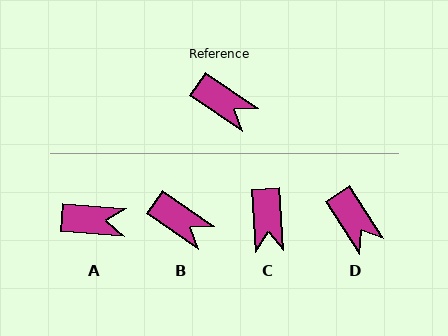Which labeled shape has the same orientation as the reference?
B.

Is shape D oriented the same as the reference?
No, it is off by about 23 degrees.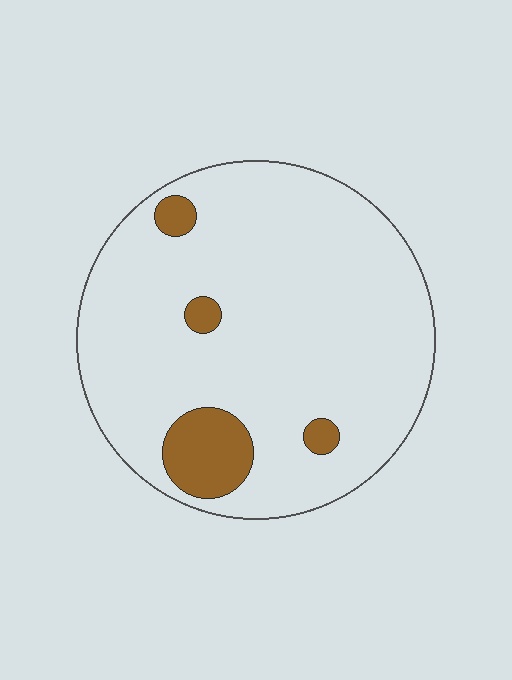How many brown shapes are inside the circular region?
4.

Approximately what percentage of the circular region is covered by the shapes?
Approximately 10%.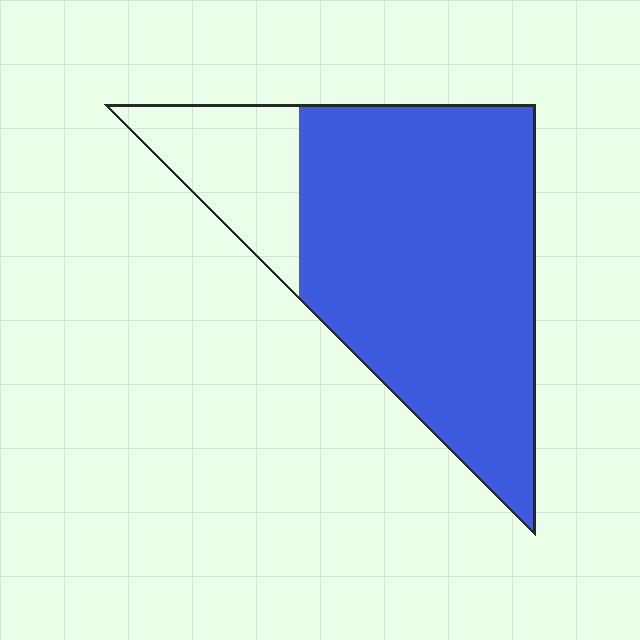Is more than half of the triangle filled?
Yes.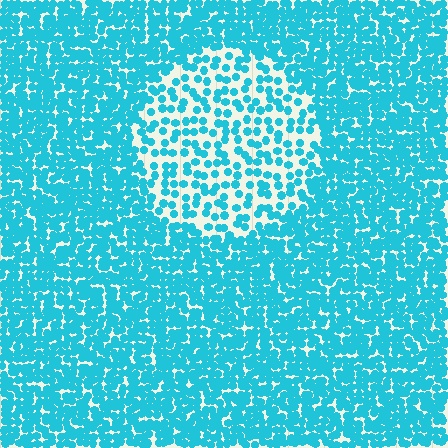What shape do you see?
I see a circle.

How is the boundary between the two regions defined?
The boundary is defined by a change in element density (approximately 2.3x ratio). All elements are the same color, size, and shape.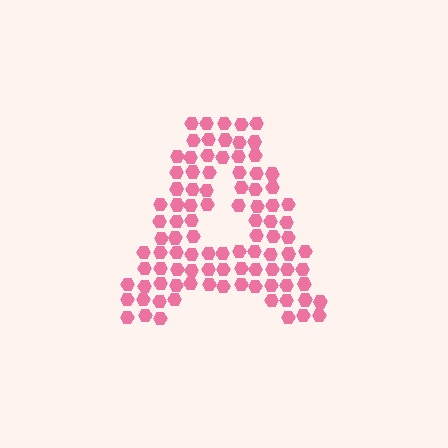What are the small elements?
The small elements are hexagons.